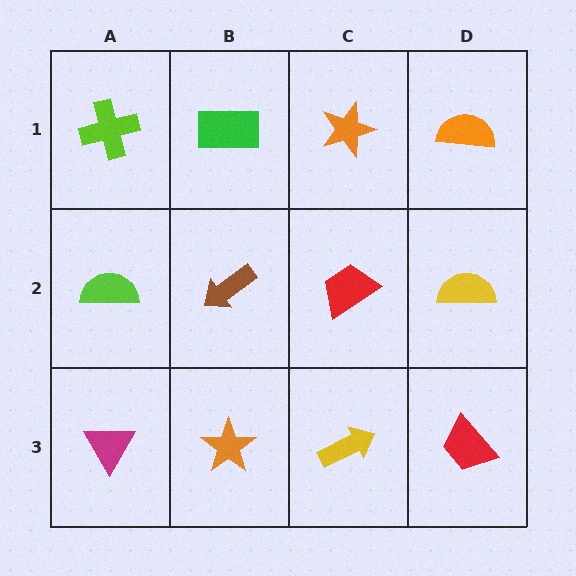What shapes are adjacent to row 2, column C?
An orange star (row 1, column C), a yellow arrow (row 3, column C), a brown arrow (row 2, column B), a yellow semicircle (row 2, column D).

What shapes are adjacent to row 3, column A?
A lime semicircle (row 2, column A), an orange star (row 3, column B).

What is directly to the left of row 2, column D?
A red trapezoid.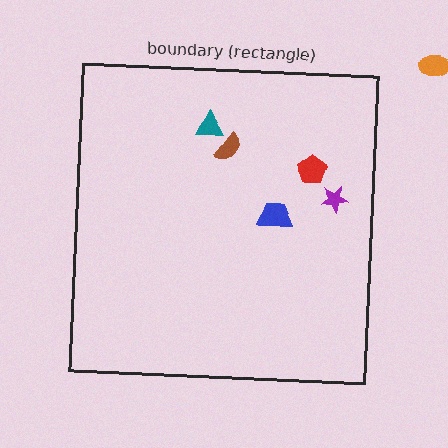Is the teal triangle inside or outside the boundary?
Inside.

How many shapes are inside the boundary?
5 inside, 1 outside.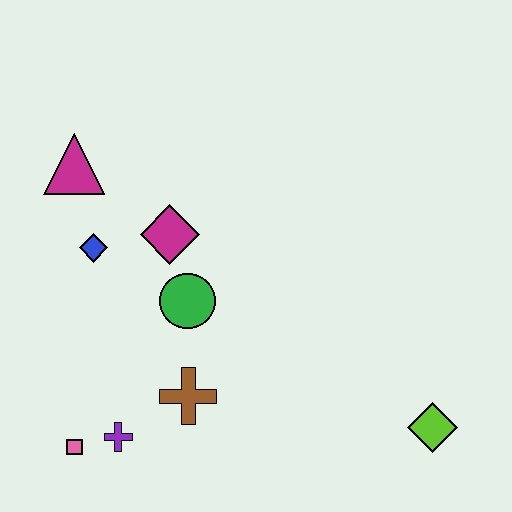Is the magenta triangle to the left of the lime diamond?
Yes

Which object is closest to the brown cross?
The purple cross is closest to the brown cross.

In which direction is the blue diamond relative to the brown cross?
The blue diamond is above the brown cross.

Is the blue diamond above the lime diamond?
Yes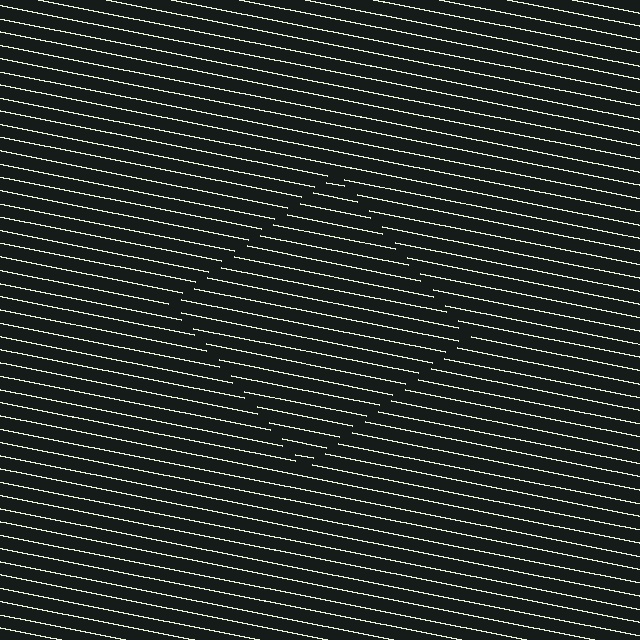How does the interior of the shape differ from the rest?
The interior of the shape contains the same grating, shifted by half a period — the contour is defined by the phase discontinuity where line-ends from the inner and outer gratings abut.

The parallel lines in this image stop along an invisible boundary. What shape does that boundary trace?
An illusory square. The interior of the shape contains the same grating, shifted by half a period — the contour is defined by the phase discontinuity where line-ends from the inner and outer gratings abut.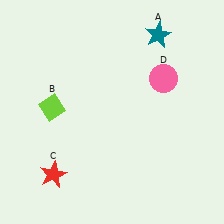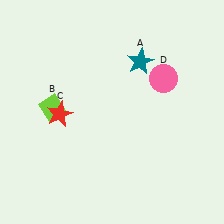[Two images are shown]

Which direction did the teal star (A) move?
The teal star (A) moved down.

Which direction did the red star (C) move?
The red star (C) moved up.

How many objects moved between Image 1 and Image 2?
2 objects moved between the two images.